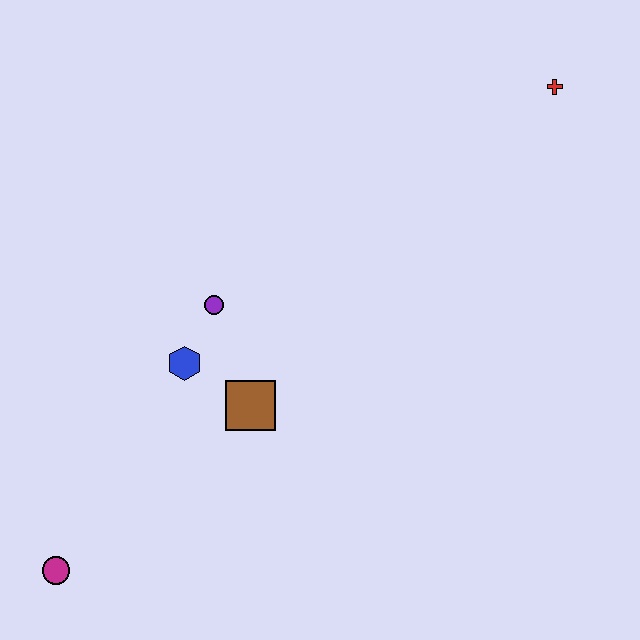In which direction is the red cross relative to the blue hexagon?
The red cross is to the right of the blue hexagon.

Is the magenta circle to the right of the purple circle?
No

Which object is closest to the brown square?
The blue hexagon is closest to the brown square.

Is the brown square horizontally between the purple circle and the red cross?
Yes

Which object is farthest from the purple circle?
The red cross is farthest from the purple circle.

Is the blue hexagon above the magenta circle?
Yes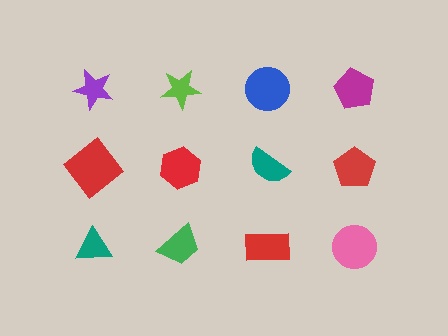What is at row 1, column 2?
A lime star.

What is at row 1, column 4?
A magenta pentagon.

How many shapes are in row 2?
4 shapes.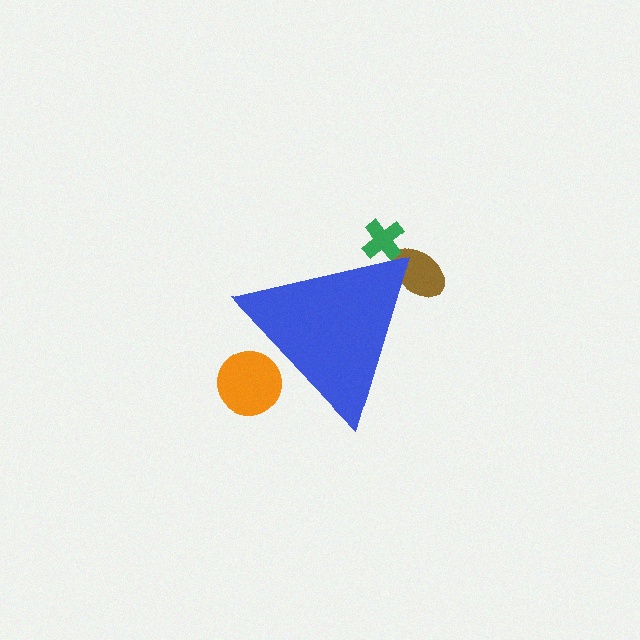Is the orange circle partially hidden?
Yes, the orange circle is partially hidden behind the blue triangle.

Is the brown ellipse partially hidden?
Yes, the brown ellipse is partially hidden behind the blue triangle.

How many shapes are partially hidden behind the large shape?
3 shapes are partially hidden.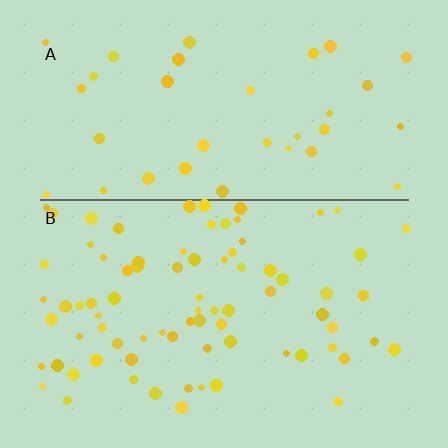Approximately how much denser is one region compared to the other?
Approximately 2.1× — region B over region A.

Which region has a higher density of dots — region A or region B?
B (the bottom).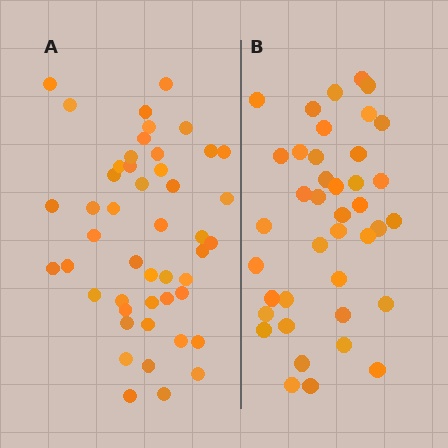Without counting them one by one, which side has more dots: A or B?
Region A (the left region) has more dots.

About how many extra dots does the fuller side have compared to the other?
Region A has roughly 8 or so more dots than region B.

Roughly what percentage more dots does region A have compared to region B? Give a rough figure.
About 20% more.